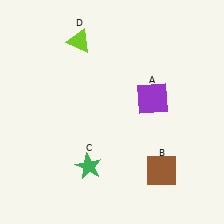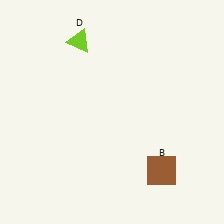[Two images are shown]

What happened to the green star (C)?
The green star (C) was removed in Image 2. It was in the bottom-left area of Image 1.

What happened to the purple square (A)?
The purple square (A) was removed in Image 2. It was in the top-right area of Image 1.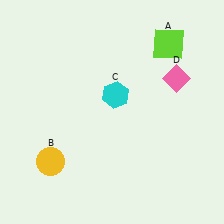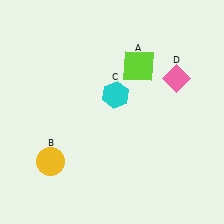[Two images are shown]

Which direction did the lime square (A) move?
The lime square (A) moved left.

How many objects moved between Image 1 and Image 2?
1 object moved between the two images.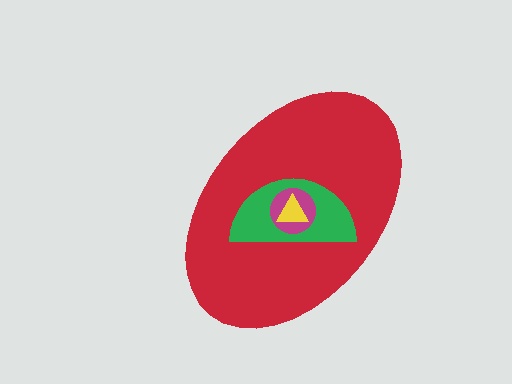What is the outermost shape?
The red ellipse.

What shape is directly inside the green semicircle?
The magenta circle.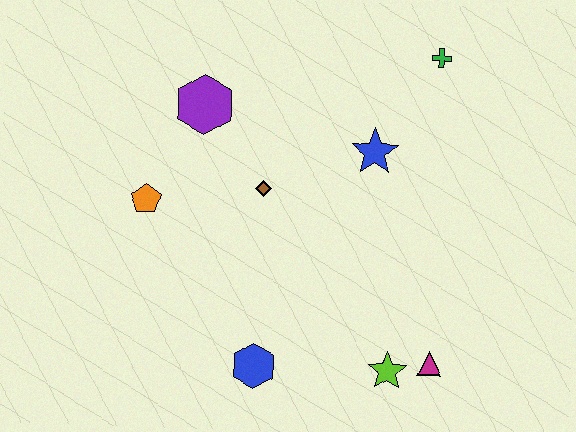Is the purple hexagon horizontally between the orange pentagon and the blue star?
Yes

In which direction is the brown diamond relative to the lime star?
The brown diamond is above the lime star.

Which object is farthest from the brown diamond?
The magenta triangle is farthest from the brown diamond.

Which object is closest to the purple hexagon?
The brown diamond is closest to the purple hexagon.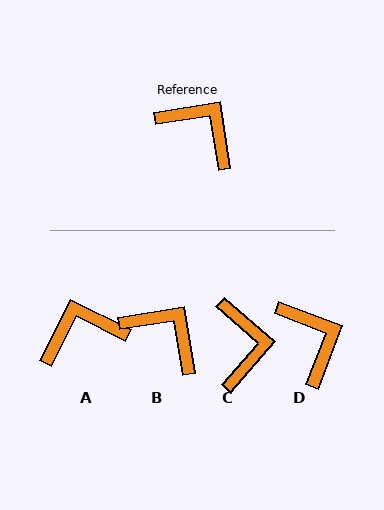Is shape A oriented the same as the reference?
No, it is off by about 54 degrees.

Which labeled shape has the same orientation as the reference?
B.